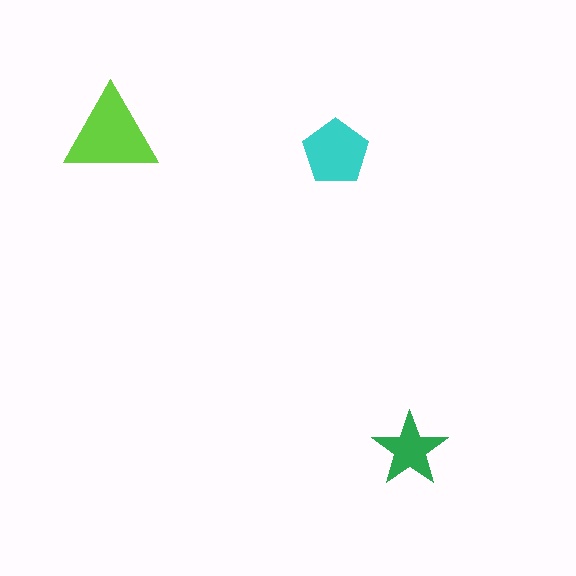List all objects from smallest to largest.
The green star, the cyan pentagon, the lime triangle.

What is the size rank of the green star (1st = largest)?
3rd.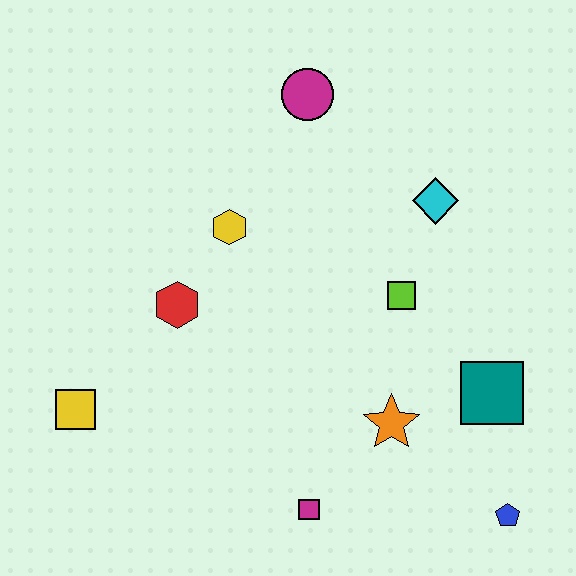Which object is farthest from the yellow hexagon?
The blue pentagon is farthest from the yellow hexagon.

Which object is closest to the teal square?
The orange star is closest to the teal square.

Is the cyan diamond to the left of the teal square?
Yes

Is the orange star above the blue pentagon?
Yes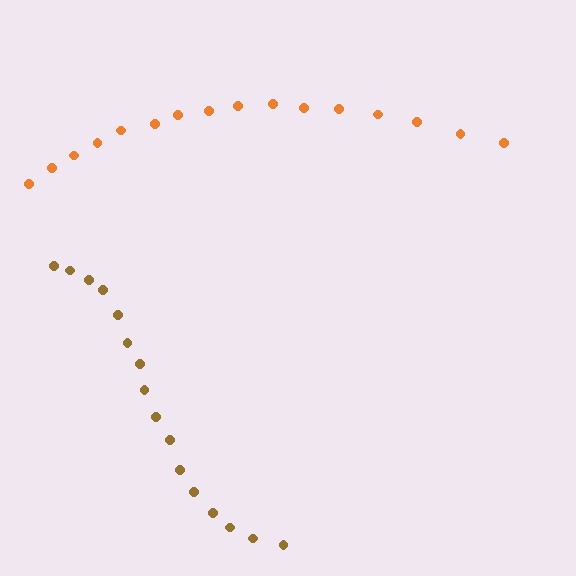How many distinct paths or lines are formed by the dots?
There are 2 distinct paths.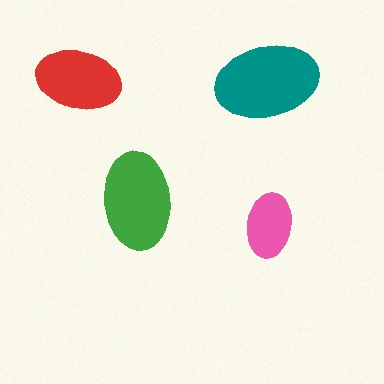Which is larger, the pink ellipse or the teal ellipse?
The teal one.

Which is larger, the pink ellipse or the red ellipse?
The red one.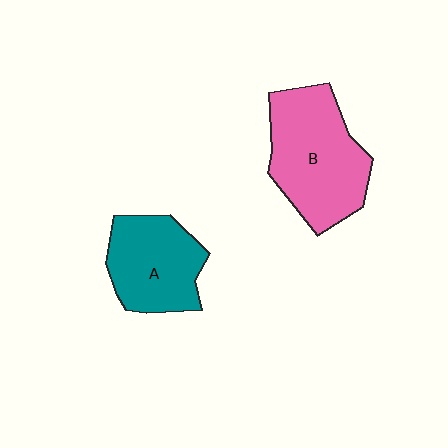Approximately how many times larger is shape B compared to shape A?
Approximately 1.3 times.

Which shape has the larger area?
Shape B (pink).